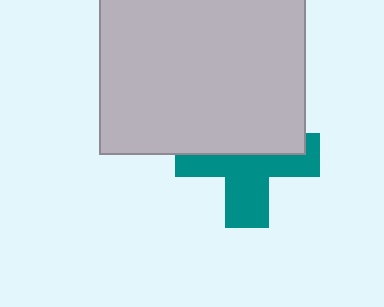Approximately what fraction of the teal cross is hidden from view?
Roughly 47% of the teal cross is hidden behind the light gray square.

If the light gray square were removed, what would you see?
You would see the complete teal cross.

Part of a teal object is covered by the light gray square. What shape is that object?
It is a cross.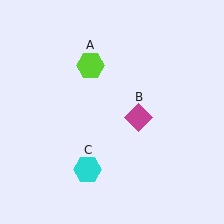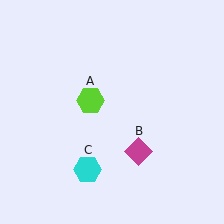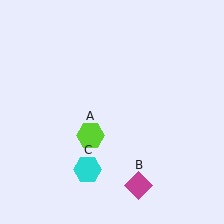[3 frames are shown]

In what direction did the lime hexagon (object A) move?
The lime hexagon (object A) moved down.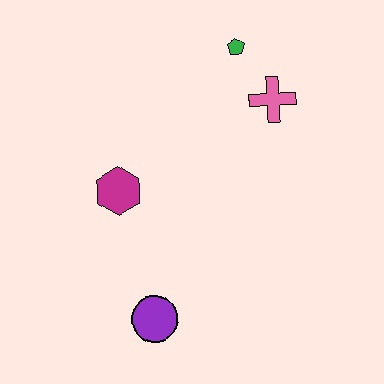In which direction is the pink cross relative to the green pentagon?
The pink cross is below the green pentagon.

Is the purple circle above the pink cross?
No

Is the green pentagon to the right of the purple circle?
Yes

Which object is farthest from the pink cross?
The purple circle is farthest from the pink cross.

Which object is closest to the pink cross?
The green pentagon is closest to the pink cross.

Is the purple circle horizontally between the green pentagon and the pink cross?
No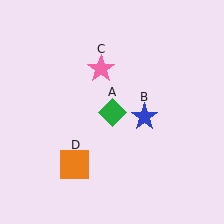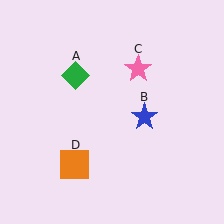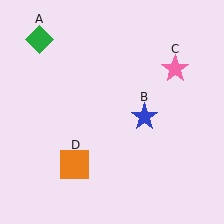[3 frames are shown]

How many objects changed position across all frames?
2 objects changed position: green diamond (object A), pink star (object C).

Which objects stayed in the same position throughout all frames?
Blue star (object B) and orange square (object D) remained stationary.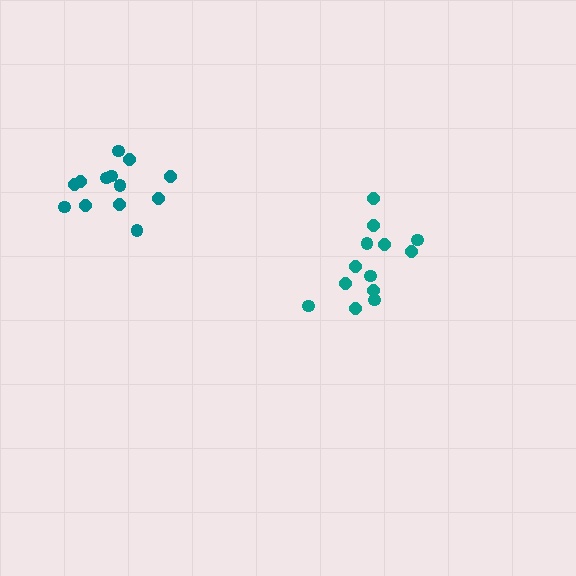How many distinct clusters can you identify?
There are 2 distinct clusters.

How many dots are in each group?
Group 1: 13 dots, Group 2: 13 dots (26 total).